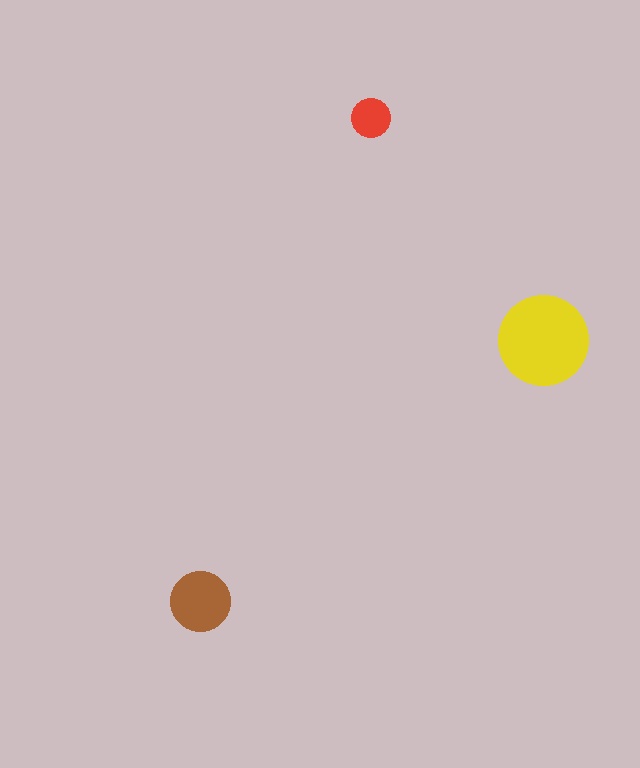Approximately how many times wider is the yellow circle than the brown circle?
About 1.5 times wider.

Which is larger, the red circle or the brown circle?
The brown one.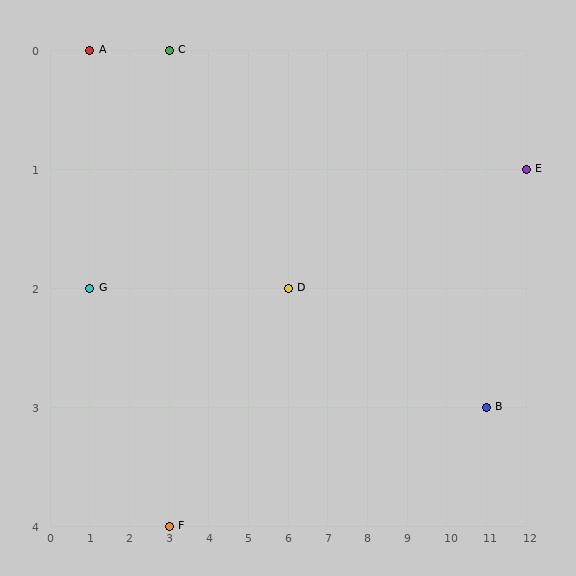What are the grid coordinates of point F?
Point F is at grid coordinates (3, 4).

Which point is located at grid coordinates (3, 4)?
Point F is at (3, 4).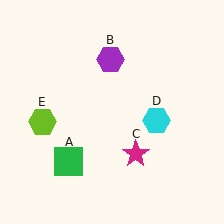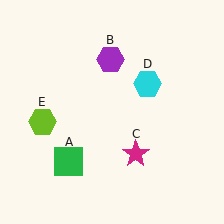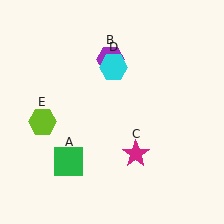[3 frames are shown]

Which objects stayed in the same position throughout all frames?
Green square (object A) and purple hexagon (object B) and magenta star (object C) and lime hexagon (object E) remained stationary.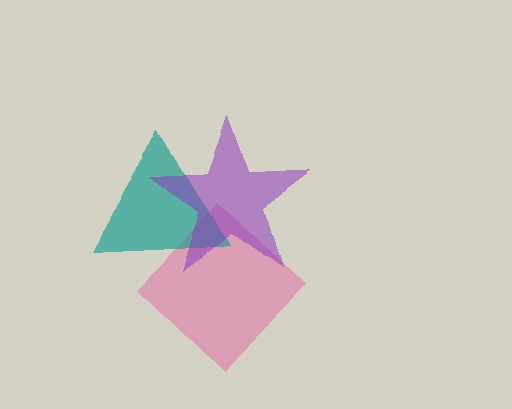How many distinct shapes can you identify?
There are 3 distinct shapes: a pink diamond, a teal triangle, a purple star.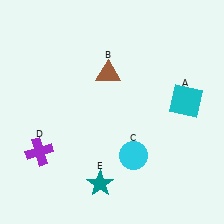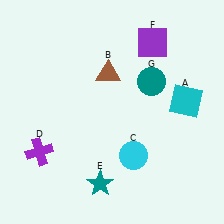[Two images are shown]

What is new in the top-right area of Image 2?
A purple square (F) was added in the top-right area of Image 2.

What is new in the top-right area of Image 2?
A teal circle (G) was added in the top-right area of Image 2.